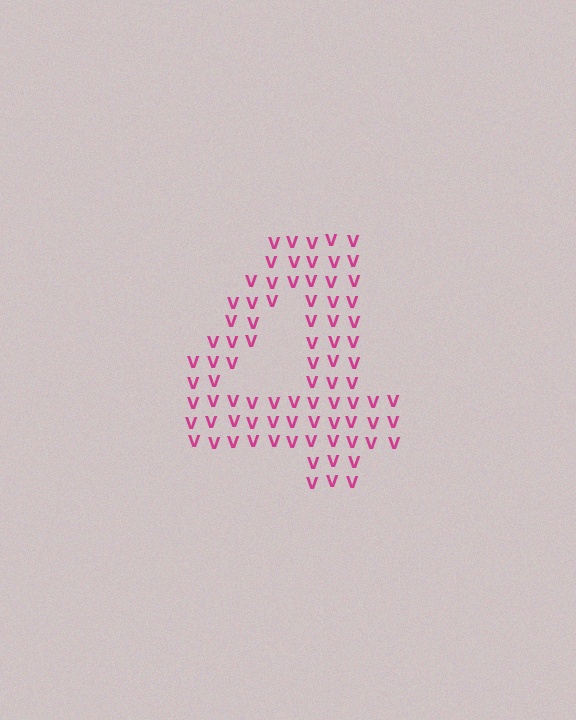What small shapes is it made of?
It is made of small letter V's.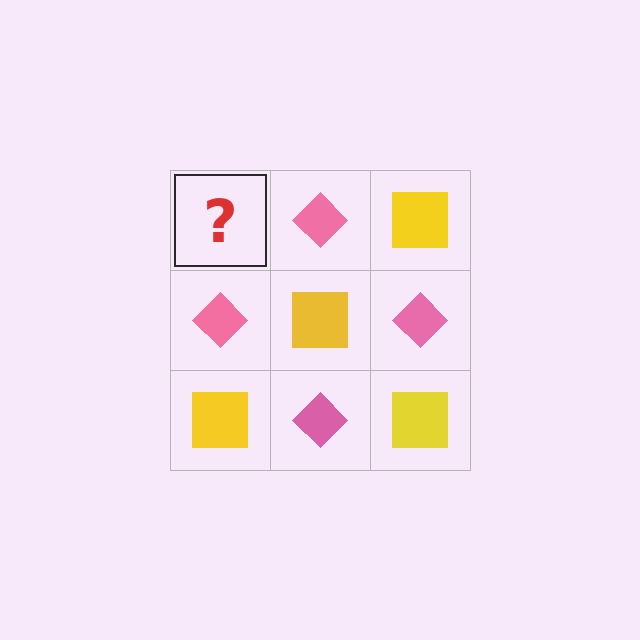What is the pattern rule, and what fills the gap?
The rule is that it alternates yellow square and pink diamond in a checkerboard pattern. The gap should be filled with a yellow square.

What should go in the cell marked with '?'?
The missing cell should contain a yellow square.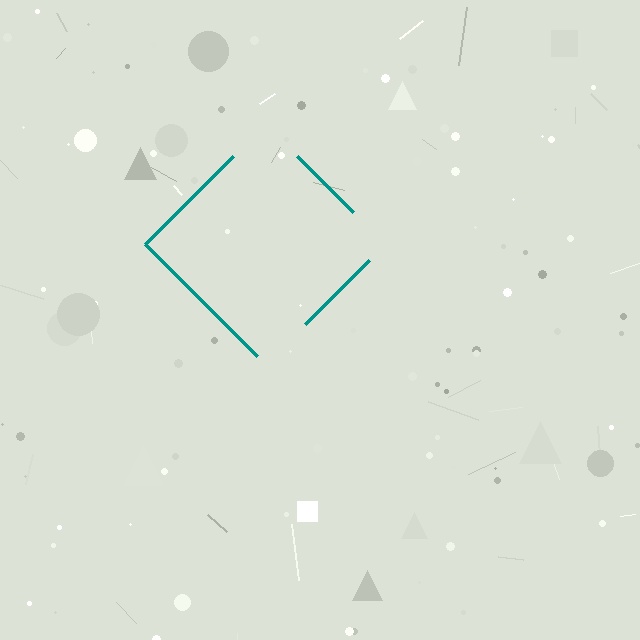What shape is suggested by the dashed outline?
The dashed outline suggests a diamond.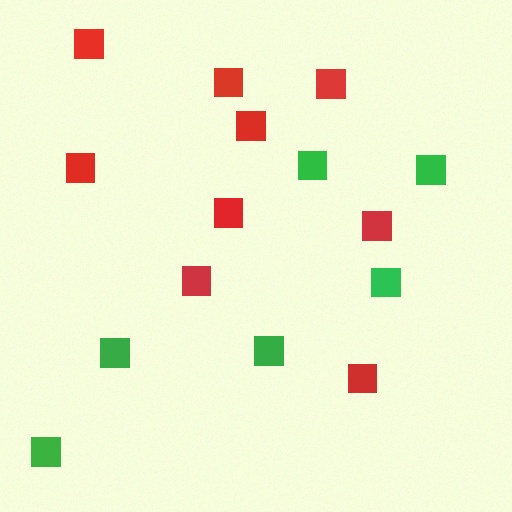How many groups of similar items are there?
There are 2 groups: one group of red squares (9) and one group of green squares (6).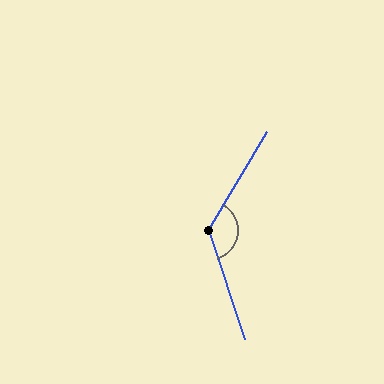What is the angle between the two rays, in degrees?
Approximately 131 degrees.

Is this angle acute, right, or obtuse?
It is obtuse.